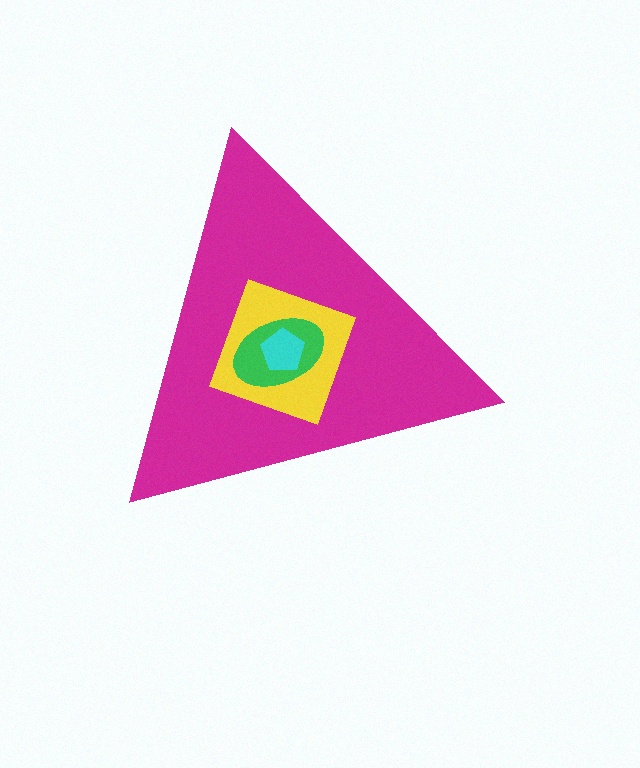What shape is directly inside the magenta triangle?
The yellow square.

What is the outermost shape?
The magenta triangle.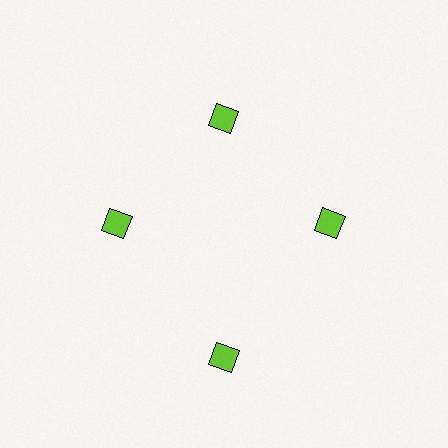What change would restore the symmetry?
The symmetry would be restored by moving it inward, back onto the ring so that all 4 squares sit at equal angles and equal distance from the center.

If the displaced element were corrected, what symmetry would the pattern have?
It would have 4-fold rotational symmetry — the pattern would map onto itself every 90 degrees.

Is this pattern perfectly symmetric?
No. The 4 lime squares are arranged in a ring, but one element near the 6 o'clock position is pushed outward from the center, breaking the 4-fold rotational symmetry.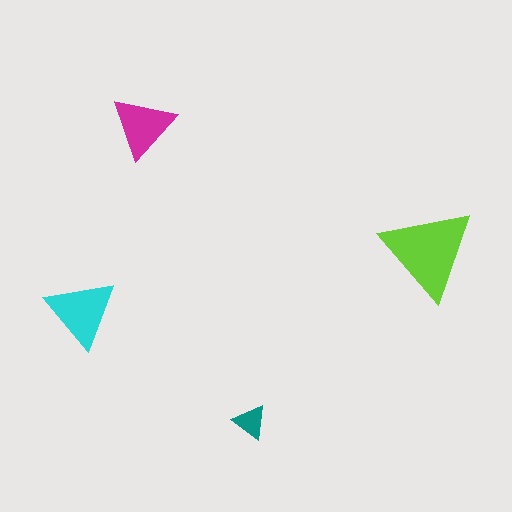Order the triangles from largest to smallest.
the lime one, the cyan one, the magenta one, the teal one.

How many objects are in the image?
There are 4 objects in the image.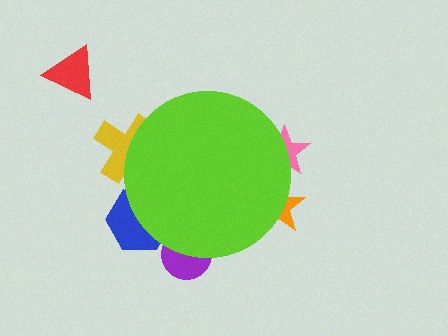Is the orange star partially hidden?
Yes, the orange star is partially hidden behind the lime circle.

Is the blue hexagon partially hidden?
Yes, the blue hexagon is partially hidden behind the lime circle.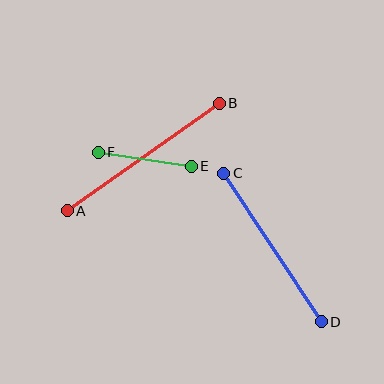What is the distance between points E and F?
The distance is approximately 94 pixels.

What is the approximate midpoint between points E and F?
The midpoint is at approximately (145, 159) pixels.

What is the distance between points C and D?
The distance is approximately 178 pixels.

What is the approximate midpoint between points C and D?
The midpoint is at approximately (272, 247) pixels.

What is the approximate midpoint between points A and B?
The midpoint is at approximately (143, 157) pixels.